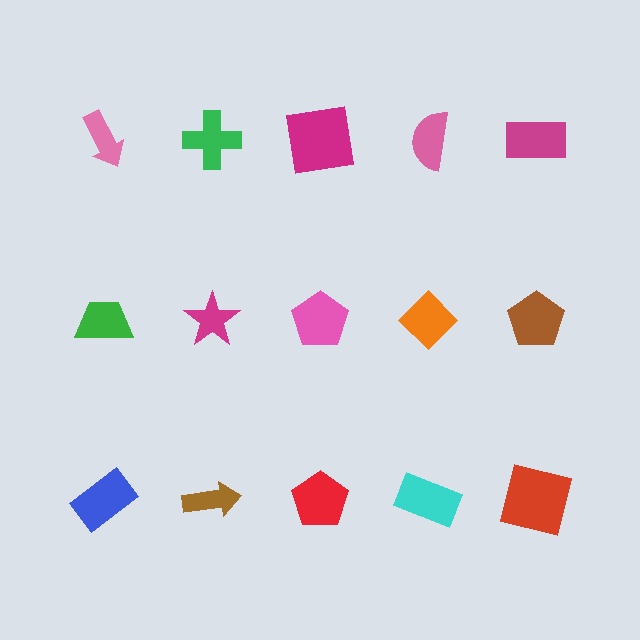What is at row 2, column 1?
A green trapezoid.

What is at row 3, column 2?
A brown arrow.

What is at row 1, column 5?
A magenta rectangle.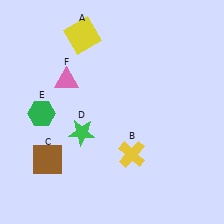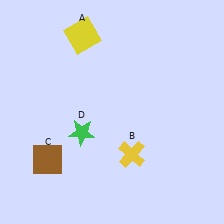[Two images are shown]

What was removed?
The pink triangle (F), the green hexagon (E) were removed in Image 2.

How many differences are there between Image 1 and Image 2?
There are 2 differences between the two images.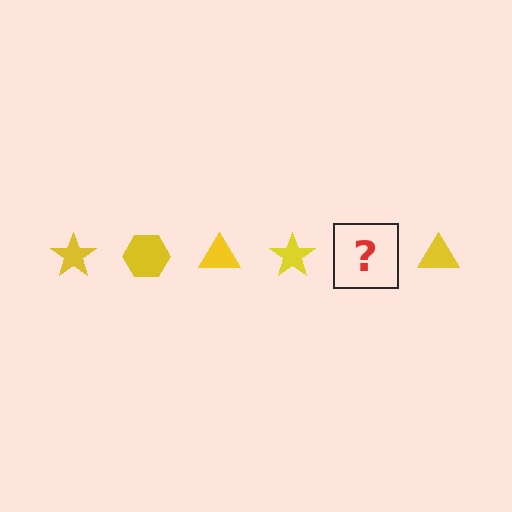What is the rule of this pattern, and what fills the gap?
The rule is that the pattern cycles through star, hexagon, triangle shapes in yellow. The gap should be filled with a yellow hexagon.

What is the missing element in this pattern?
The missing element is a yellow hexagon.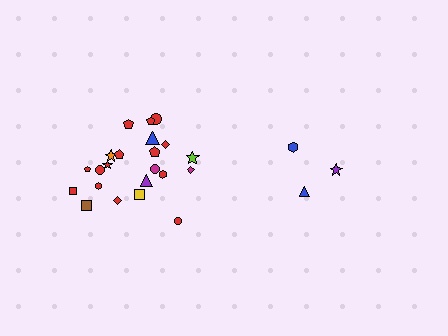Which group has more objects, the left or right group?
The left group.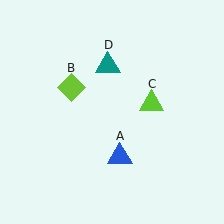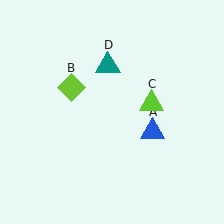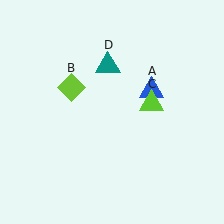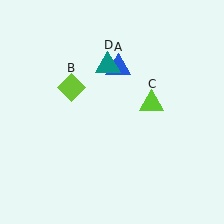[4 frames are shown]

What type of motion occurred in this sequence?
The blue triangle (object A) rotated counterclockwise around the center of the scene.